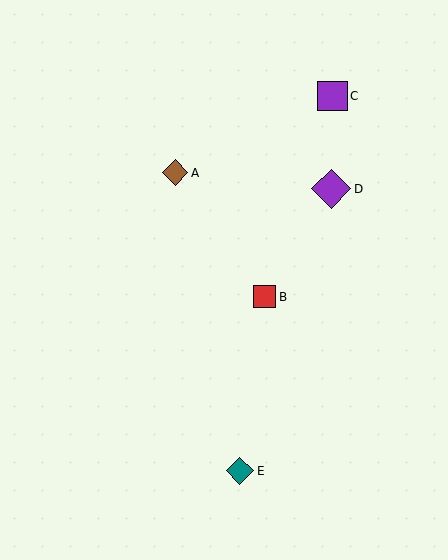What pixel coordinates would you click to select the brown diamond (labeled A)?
Click at (175, 173) to select the brown diamond A.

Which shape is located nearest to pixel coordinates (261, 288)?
The red square (labeled B) at (265, 297) is nearest to that location.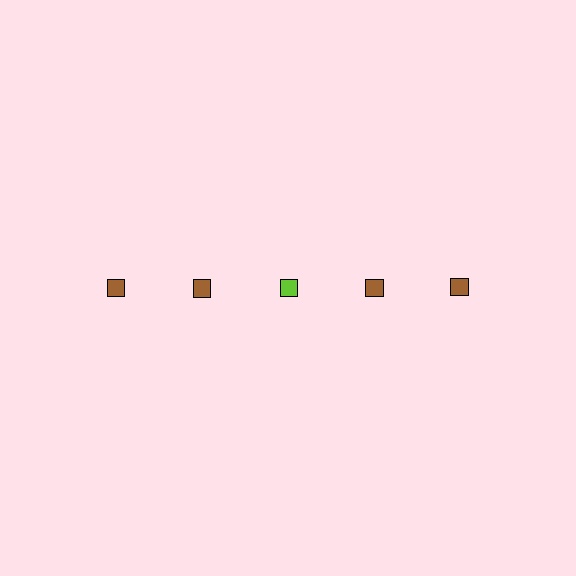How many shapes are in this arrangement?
There are 5 shapes arranged in a grid pattern.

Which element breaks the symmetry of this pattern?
The lime square in the top row, center column breaks the symmetry. All other shapes are brown squares.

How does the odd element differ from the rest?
It has a different color: lime instead of brown.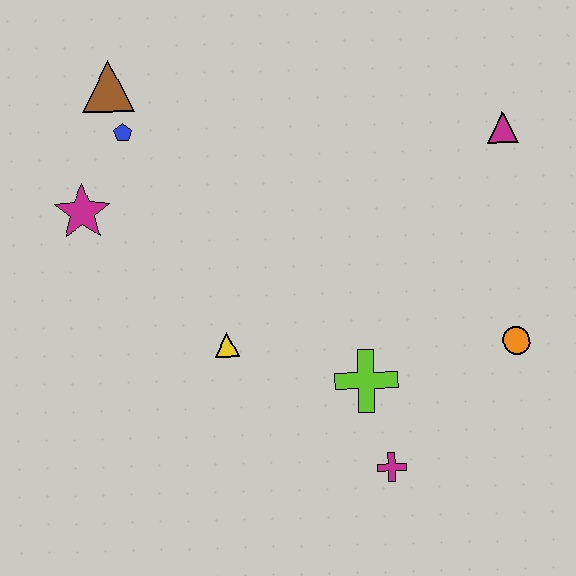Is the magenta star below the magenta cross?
No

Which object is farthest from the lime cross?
The brown triangle is farthest from the lime cross.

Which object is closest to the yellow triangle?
The lime cross is closest to the yellow triangle.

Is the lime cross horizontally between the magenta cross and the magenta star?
Yes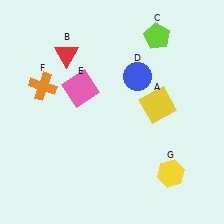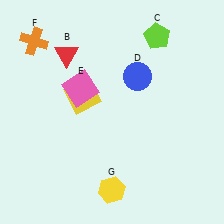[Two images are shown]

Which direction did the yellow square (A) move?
The yellow square (A) moved left.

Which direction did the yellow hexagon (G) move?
The yellow hexagon (G) moved left.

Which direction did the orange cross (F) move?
The orange cross (F) moved up.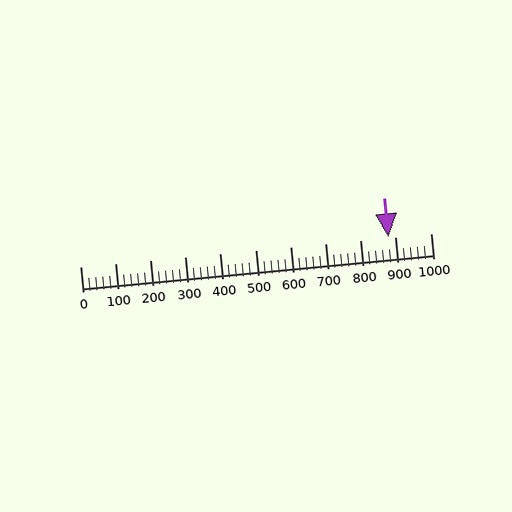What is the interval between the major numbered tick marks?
The major tick marks are spaced 100 units apart.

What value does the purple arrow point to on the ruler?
The purple arrow points to approximately 880.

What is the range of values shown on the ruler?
The ruler shows values from 0 to 1000.